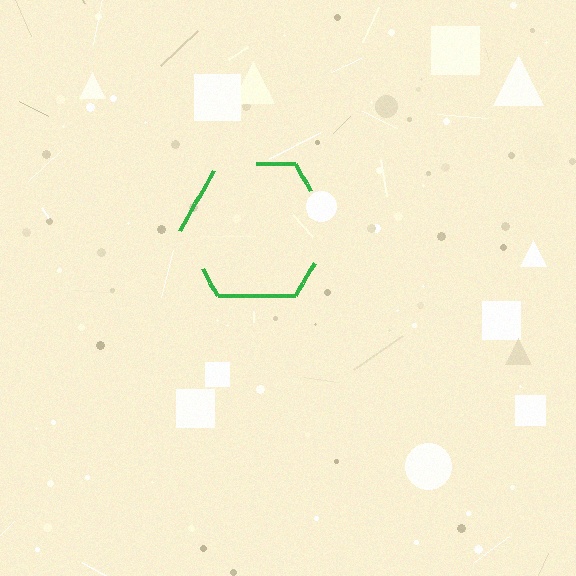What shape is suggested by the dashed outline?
The dashed outline suggests a hexagon.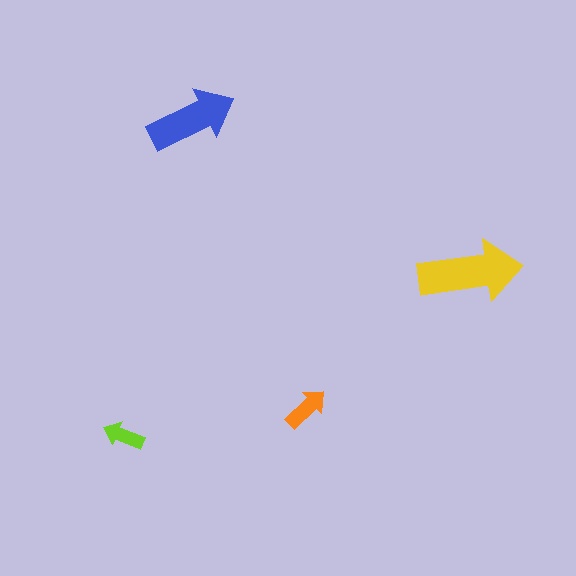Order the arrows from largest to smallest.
the yellow one, the blue one, the orange one, the lime one.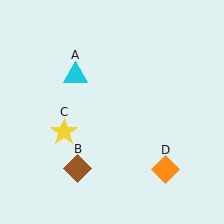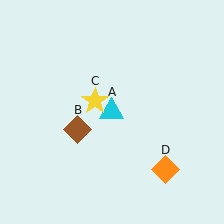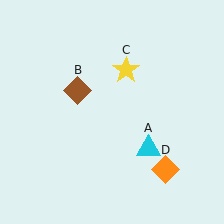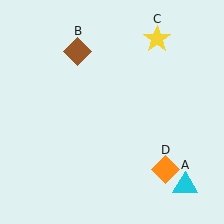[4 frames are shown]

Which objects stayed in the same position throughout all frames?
Orange diamond (object D) remained stationary.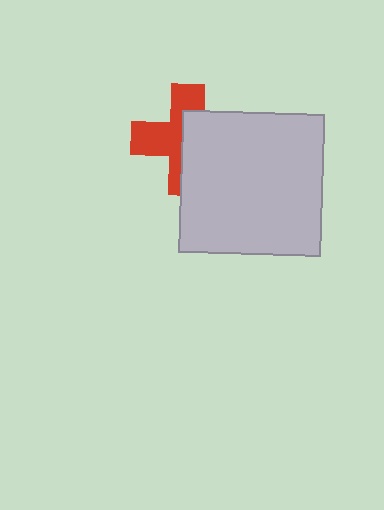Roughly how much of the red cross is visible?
About half of it is visible (roughly 50%).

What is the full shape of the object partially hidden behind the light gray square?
The partially hidden object is a red cross.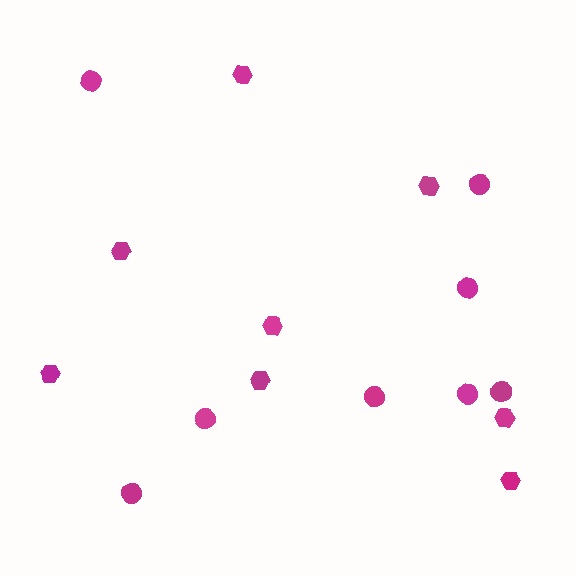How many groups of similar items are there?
There are 2 groups: one group of hexagons (8) and one group of circles (8).